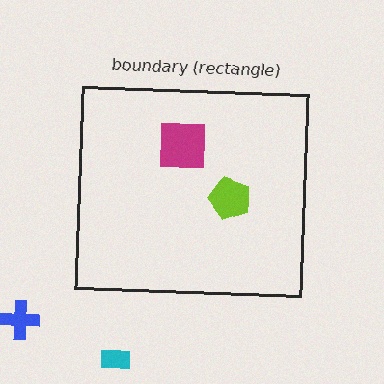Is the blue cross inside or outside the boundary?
Outside.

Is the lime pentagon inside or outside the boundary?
Inside.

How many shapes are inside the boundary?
2 inside, 2 outside.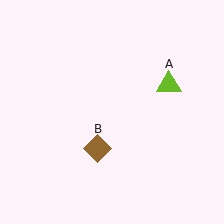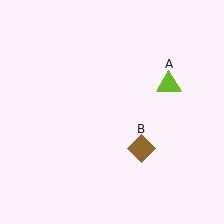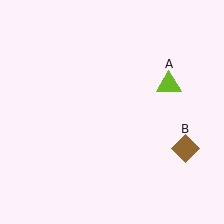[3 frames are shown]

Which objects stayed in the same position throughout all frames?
Lime triangle (object A) remained stationary.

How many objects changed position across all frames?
1 object changed position: brown diamond (object B).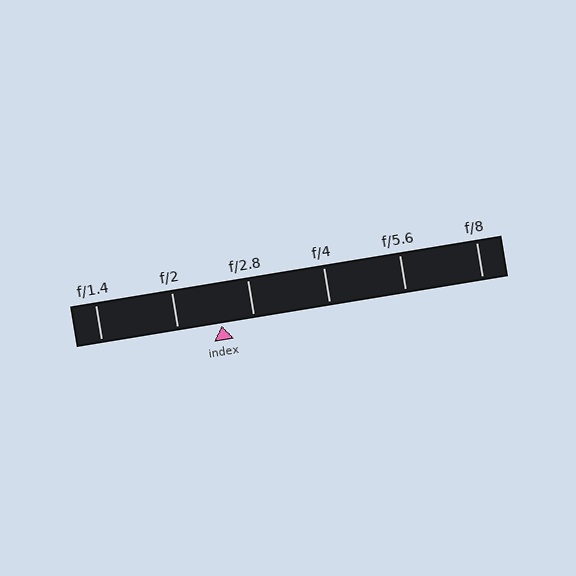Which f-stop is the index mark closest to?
The index mark is closest to f/2.8.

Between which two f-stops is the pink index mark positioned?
The index mark is between f/2 and f/2.8.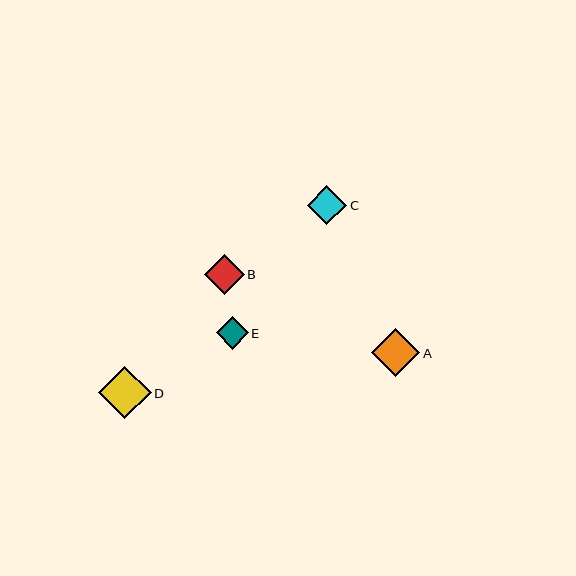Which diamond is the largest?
Diamond D is the largest with a size of approximately 52 pixels.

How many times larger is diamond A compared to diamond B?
Diamond A is approximately 1.2 times the size of diamond B.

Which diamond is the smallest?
Diamond E is the smallest with a size of approximately 32 pixels.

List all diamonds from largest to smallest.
From largest to smallest: D, A, B, C, E.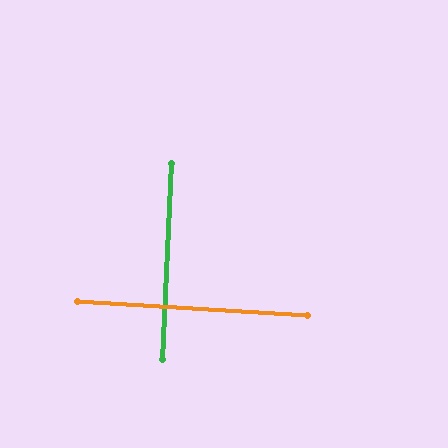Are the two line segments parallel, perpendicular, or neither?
Perpendicular — they meet at approximately 89°.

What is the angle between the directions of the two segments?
Approximately 89 degrees.